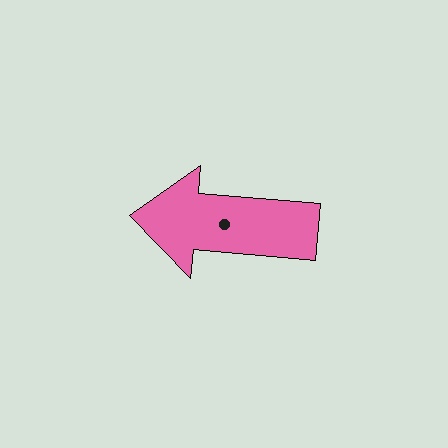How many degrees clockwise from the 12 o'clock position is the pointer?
Approximately 275 degrees.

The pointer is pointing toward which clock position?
Roughly 9 o'clock.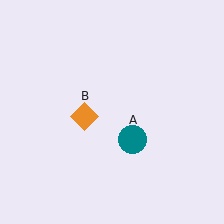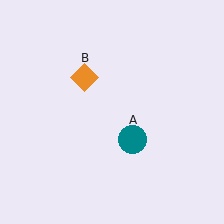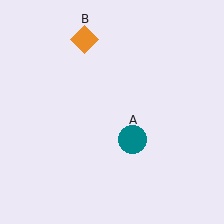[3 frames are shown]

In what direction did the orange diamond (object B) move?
The orange diamond (object B) moved up.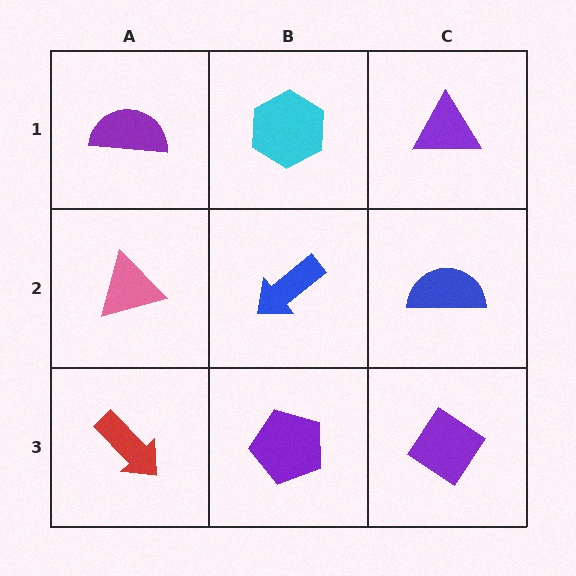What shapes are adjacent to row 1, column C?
A blue semicircle (row 2, column C), a cyan hexagon (row 1, column B).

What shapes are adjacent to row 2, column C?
A purple triangle (row 1, column C), a purple diamond (row 3, column C), a blue arrow (row 2, column B).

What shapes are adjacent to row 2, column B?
A cyan hexagon (row 1, column B), a purple pentagon (row 3, column B), a pink triangle (row 2, column A), a blue semicircle (row 2, column C).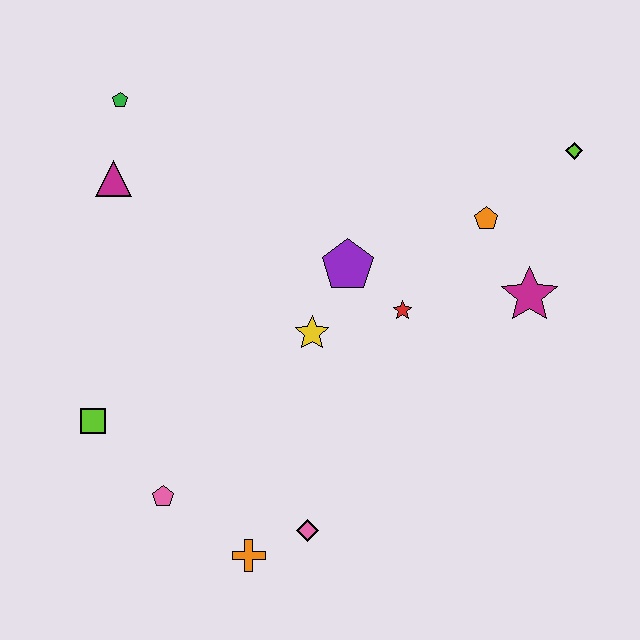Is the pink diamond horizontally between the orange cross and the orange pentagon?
Yes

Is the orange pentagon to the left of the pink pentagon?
No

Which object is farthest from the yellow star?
The lime diamond is farthest from the yellow star.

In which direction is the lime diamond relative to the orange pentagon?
The lime diamond is to the right of the orange pentagon.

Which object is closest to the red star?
The purple pentagon is closest to the red star.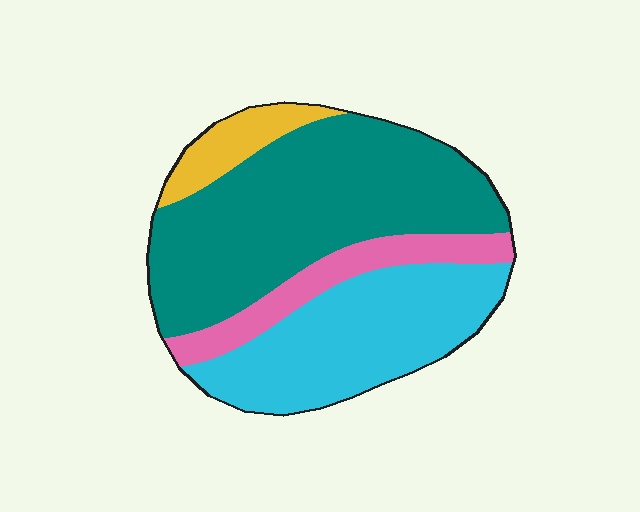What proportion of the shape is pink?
Pink takes up less than a sixth of the shape.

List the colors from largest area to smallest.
From largest to smallest: teal, cyan, pink, yellow.